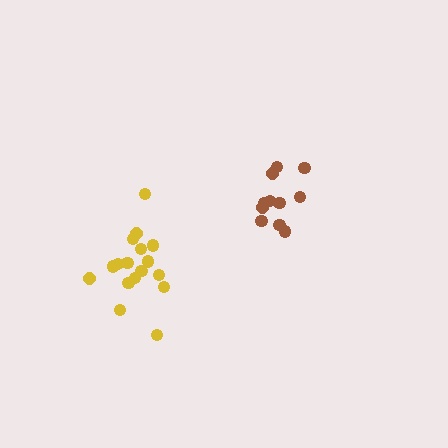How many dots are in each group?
Group 1: 17 dots, Group 2: 11 dots (28 total).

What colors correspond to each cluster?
The clusters are colored: yellow, brown.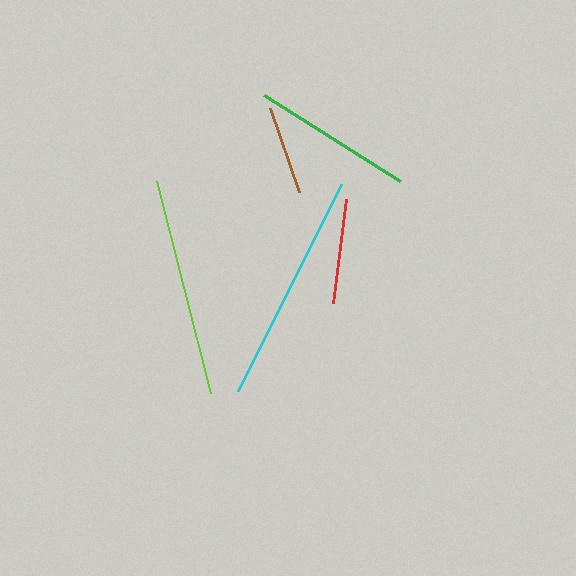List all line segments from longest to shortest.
From longest to shortest: cyan, lime, green, red, brown.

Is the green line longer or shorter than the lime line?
The lime line is longer than the green line.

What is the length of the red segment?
The red segment is approximately 105 pixels long.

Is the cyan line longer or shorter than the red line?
The cyan line is longer than the red line.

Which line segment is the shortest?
The brown line is the shortest at approximately 88 pixels.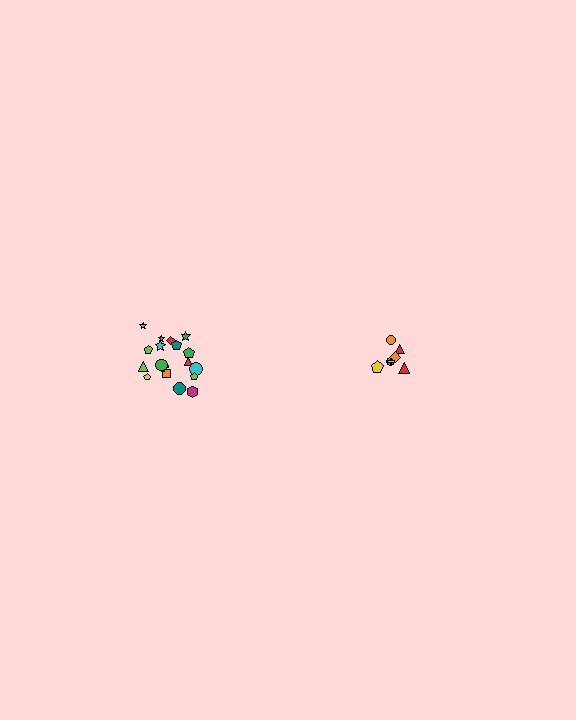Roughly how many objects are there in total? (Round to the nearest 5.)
Roughly 25 objects in total.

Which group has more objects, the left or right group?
The left group.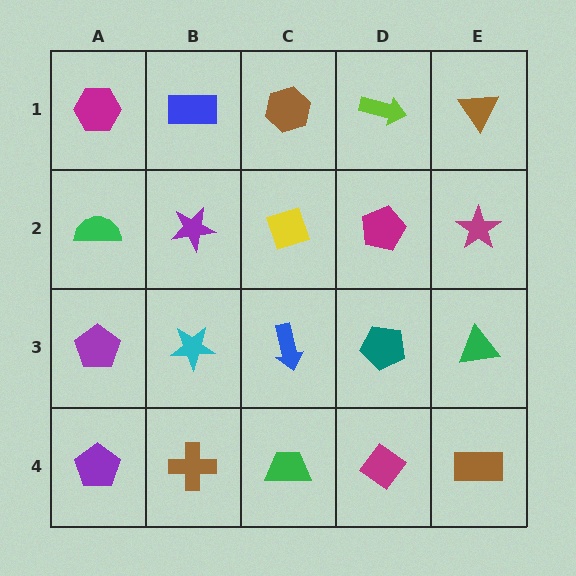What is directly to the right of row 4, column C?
A magenta diamond.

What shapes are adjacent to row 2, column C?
A brown hexagon (row 1, column C), a blue arrow (row 3, column C), a purple star (row 2, column B), a magenta pentagon (row 2, column D).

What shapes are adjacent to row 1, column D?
A magenta pentagon (row 2, column D), a brown hexagon (row 1, column C), a brown triangle (row 1, column E).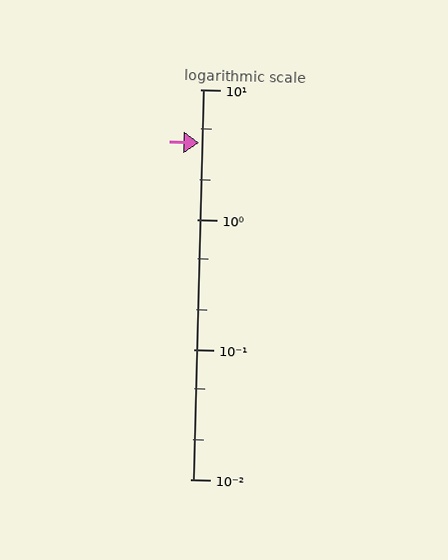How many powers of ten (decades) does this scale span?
The scale spans 3 decades, from 0.01 to 10.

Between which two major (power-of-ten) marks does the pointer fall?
The pointer is between 1 and 10.